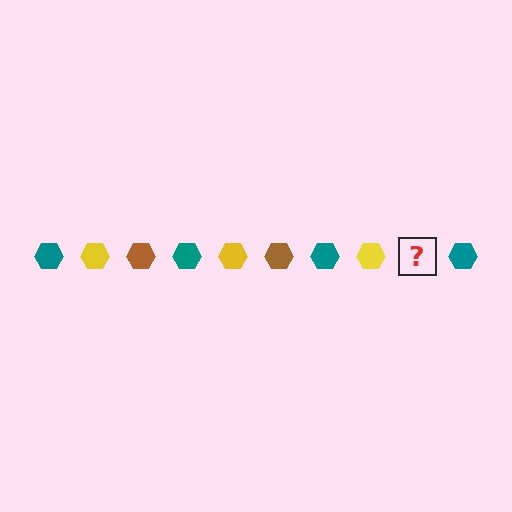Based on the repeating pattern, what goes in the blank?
The blank should be a brown hexagon.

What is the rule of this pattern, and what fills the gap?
The rule is that the pattern cycles through teal, yellow, brown hexagons. The gap should be filled with a brown hexagon.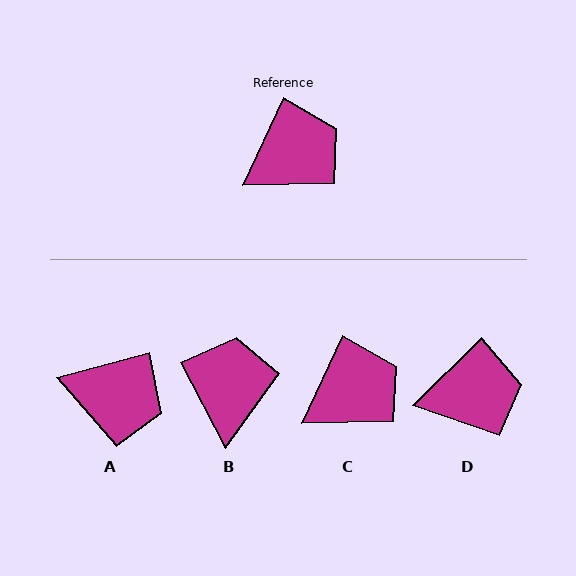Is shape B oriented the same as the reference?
No, it is off by about 53 degrees.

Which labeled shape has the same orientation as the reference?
C.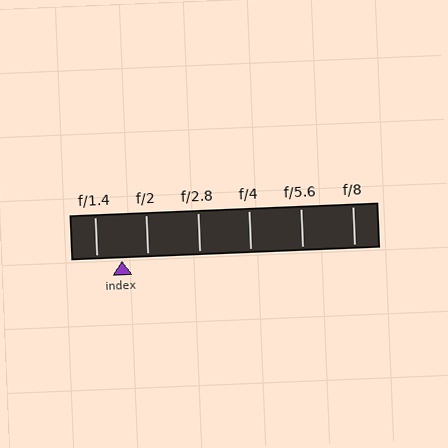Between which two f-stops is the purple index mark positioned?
The index mark is between f/1.4 and f/2.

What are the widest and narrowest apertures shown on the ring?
The widest aperture shown is f/1.4 and the narrowest is f/8.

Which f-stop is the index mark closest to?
The index mark is closest to f/1.4.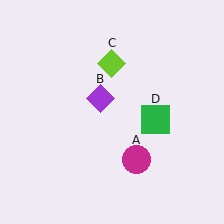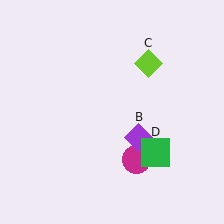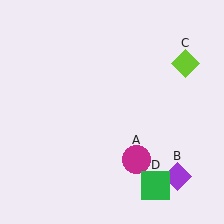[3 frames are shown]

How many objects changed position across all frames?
3 objects changed position: purple diamond (object B), lime diamond (object C), green square (object D).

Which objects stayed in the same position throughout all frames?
Magenta circle (object A) remained stationary.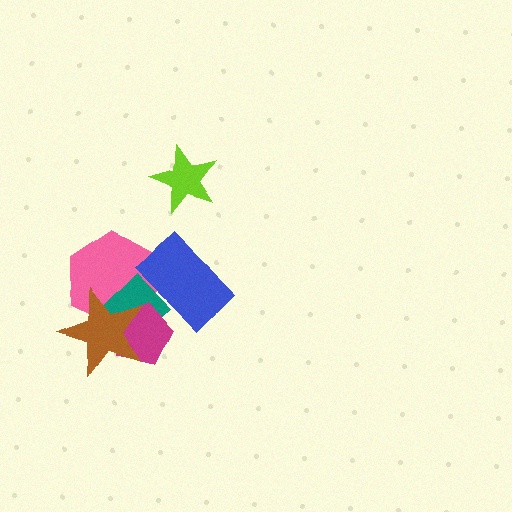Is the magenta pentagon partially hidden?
Yes, it is partially covered by another shape.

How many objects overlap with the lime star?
0 objects overlap with the lime star.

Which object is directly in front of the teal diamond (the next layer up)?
The magenta pentagon is directly in front of the teal diamond.